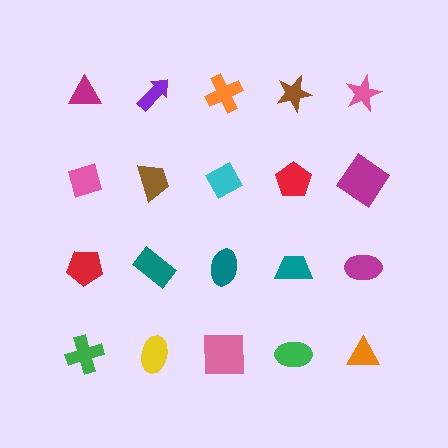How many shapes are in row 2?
5 shapes.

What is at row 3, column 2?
A teal rectangle.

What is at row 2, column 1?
A pink diamond.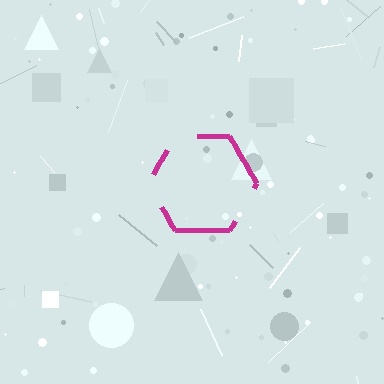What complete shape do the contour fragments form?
The contour fragments form a hexagon.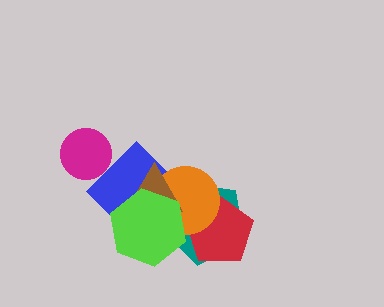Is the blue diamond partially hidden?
Yes, it is partially covered by another shape.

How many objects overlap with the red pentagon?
2 objects overlap with the red pentagon.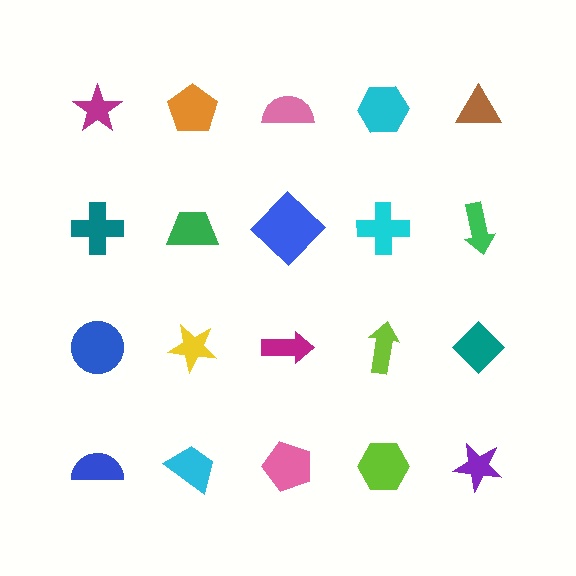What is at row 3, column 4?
A lime arrow.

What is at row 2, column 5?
A green arrow.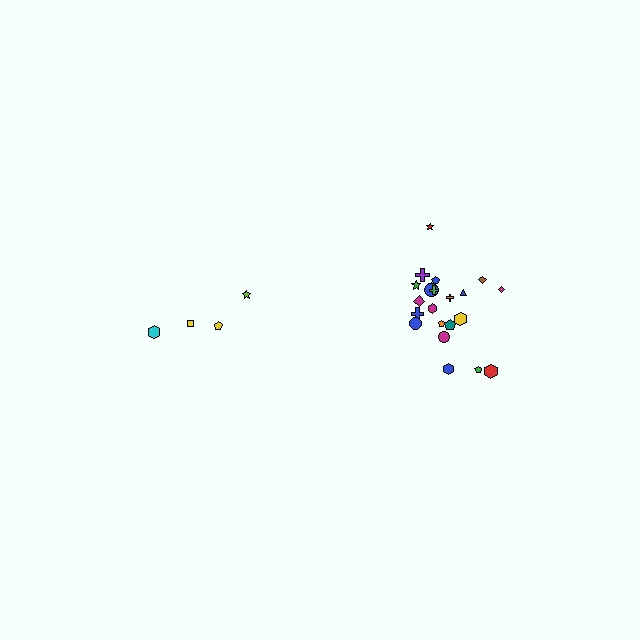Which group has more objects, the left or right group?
The right group.